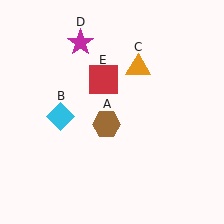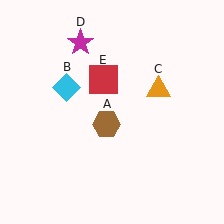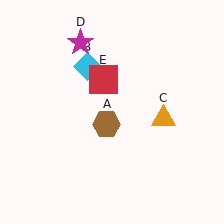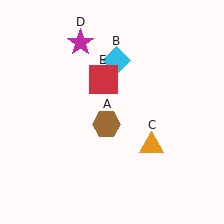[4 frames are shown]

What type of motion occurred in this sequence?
The cyan diamond (object B), orange triangle (object C) rotated clockwise around the center of the scene.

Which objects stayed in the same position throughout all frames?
Brown hexagon (object A) and magenta star (object D) and red square (object E) remained stationary.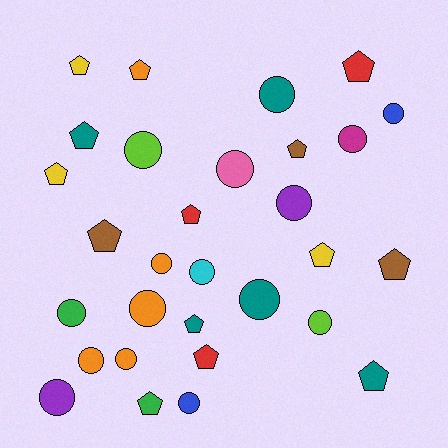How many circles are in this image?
There are 16 circles.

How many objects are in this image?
There are 30 objects.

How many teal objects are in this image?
There are 5 teal objects.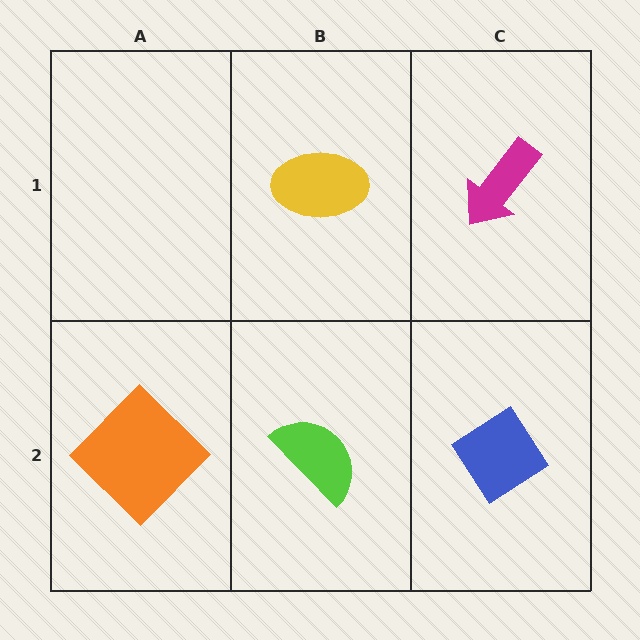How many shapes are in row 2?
3 shapes.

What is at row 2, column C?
A blue diamond.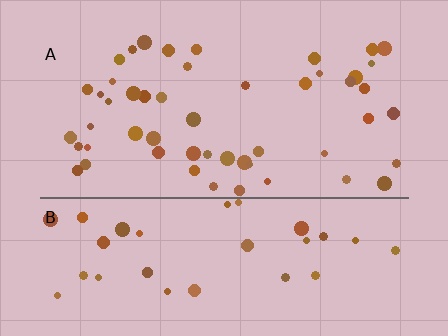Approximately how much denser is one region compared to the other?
Approximately 1.4× — region A over region B.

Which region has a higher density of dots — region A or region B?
A (the top).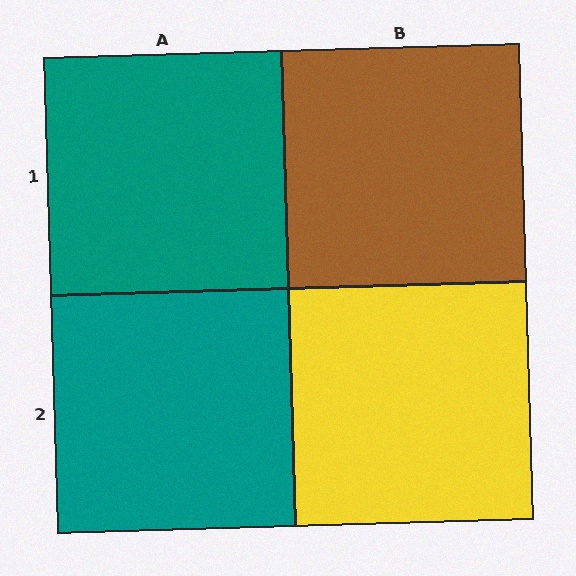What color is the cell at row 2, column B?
Yellow.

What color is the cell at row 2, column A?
Teal.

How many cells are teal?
2 cells are teal.